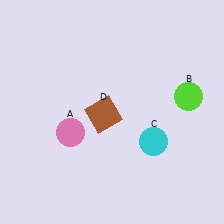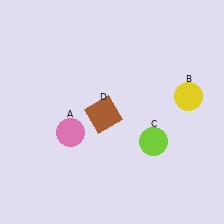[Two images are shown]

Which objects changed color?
B changed from lime to yellow. C changed from cyan to lime.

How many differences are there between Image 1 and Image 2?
There are 2 differences between the two images.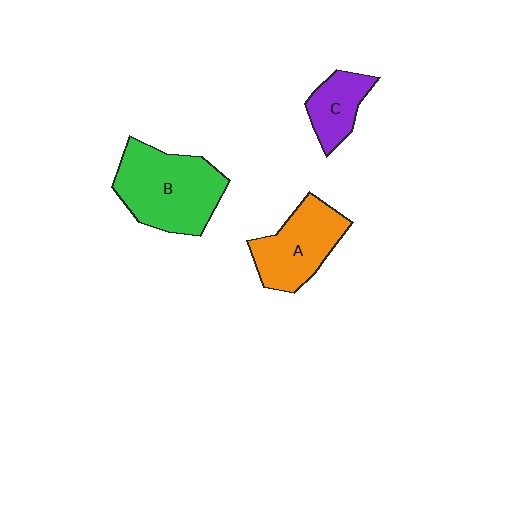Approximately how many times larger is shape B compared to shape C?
Approximately 2.2 times.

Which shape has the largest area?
Shape B (green).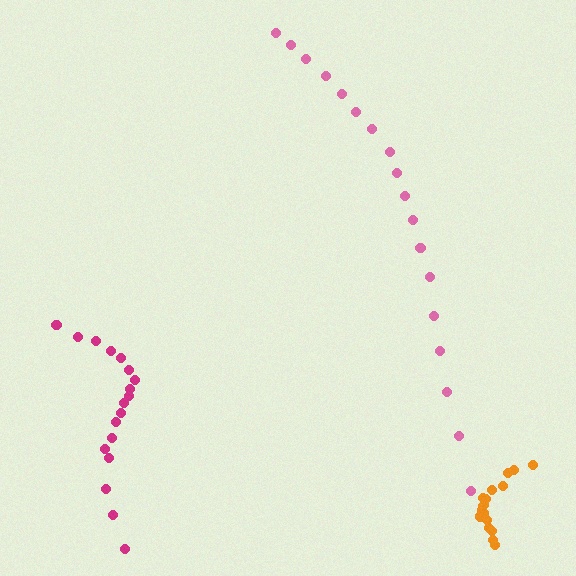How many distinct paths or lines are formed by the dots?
There are 3 distinct paths.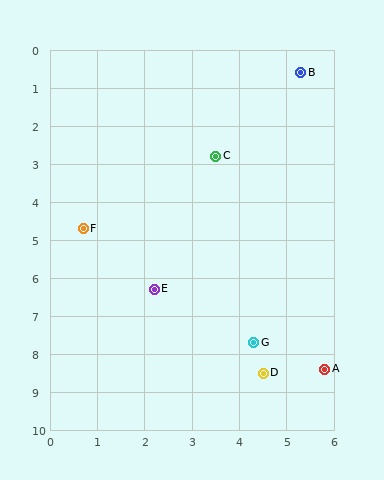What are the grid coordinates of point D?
Point D is at approximately (4.5, 8.5).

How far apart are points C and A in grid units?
Points C and A are about 6.1 grid units apart.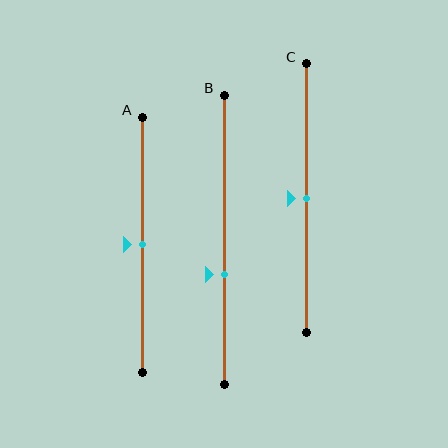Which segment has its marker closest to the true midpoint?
Segment A has its marker closest to the true midpoint.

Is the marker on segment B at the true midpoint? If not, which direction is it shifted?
No, the marker on segment B is shifted downward by about 12% of the segment length.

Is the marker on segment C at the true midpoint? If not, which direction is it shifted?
Yes, the marker on segment C is at the true midpoint.